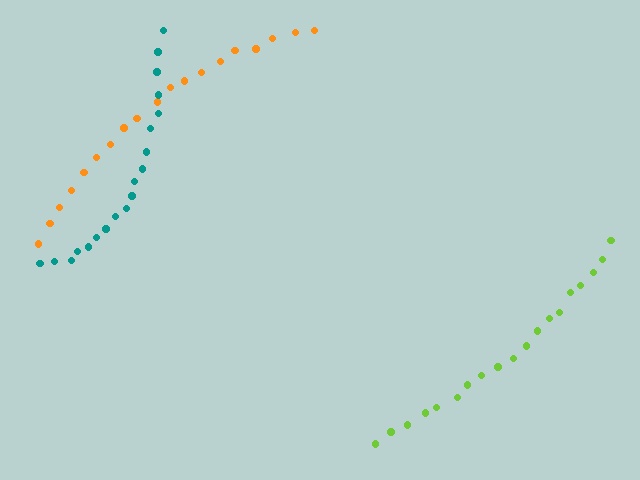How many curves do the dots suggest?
There are 3 distinct paths.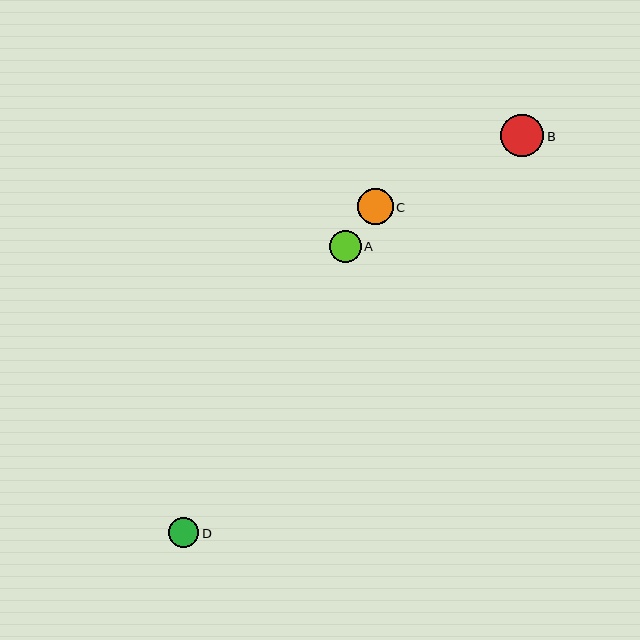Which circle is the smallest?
Circle D is the smallest with a size of approximately 30 pixels.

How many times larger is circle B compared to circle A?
Circle B is approximately 1.3 times the size of circle A.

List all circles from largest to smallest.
From largest to smallest: B, C, A, D.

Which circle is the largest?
Circle B is the largest with a size of approximately 43 pixels.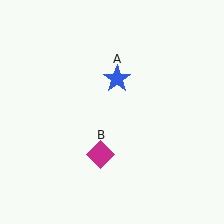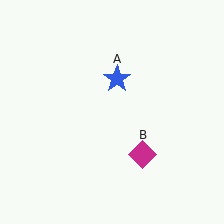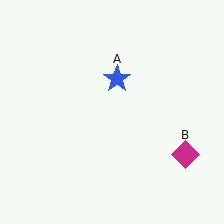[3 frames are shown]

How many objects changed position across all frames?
1 object changed position: magenta diamond (object B).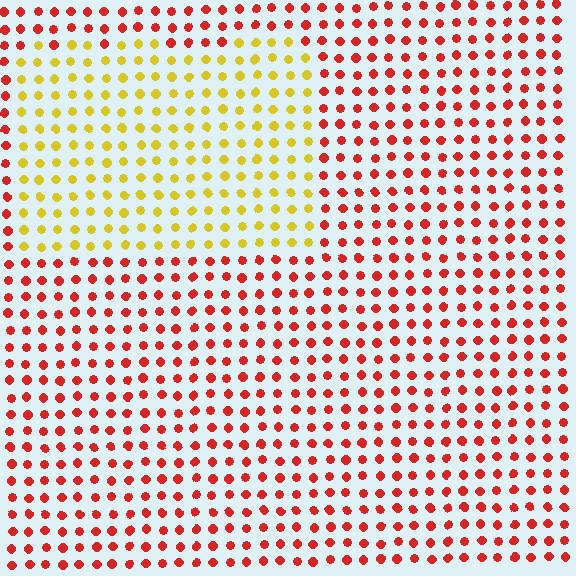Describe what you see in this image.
The image is filled with small red elements in a uniform arrangement. A rectangle-shaped region is visible where the elements are tinted to a slightly different hue, forming a subtle color boundary.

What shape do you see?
I see a rectangle.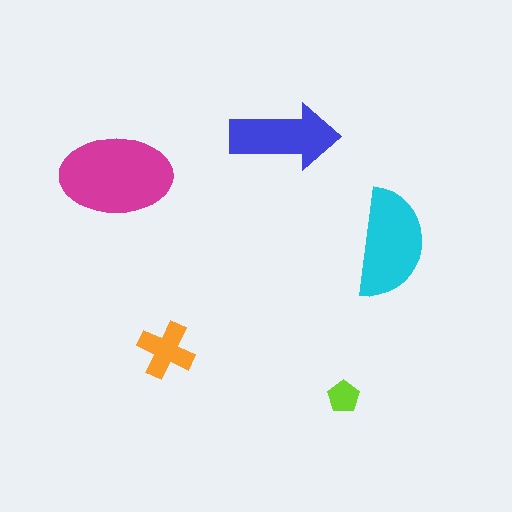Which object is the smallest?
The lime pentagon.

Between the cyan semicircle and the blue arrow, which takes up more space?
The cyan semicircle.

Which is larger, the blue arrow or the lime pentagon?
The blue arrow.